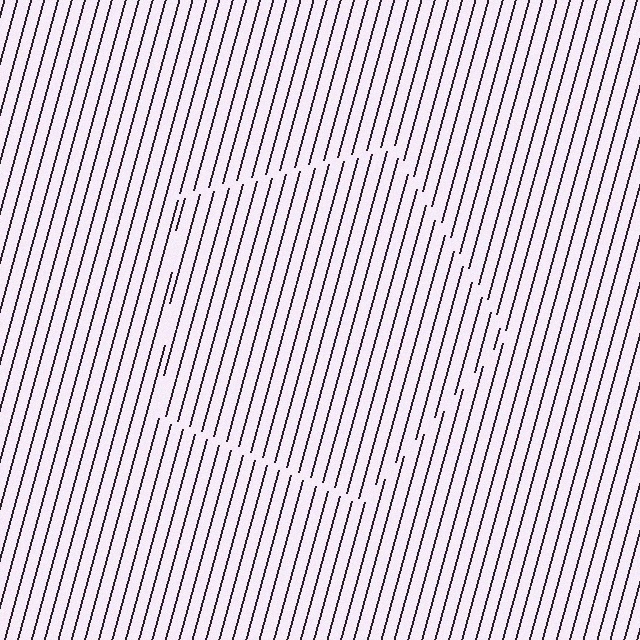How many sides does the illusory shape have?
5 sides — the line-ends trace a pentagon.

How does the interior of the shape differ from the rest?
The interior of the shape contains the same grating, shifted by half a period — the contour is defined by the phase discontinuity where line-ends from the inner and outer gratings abut.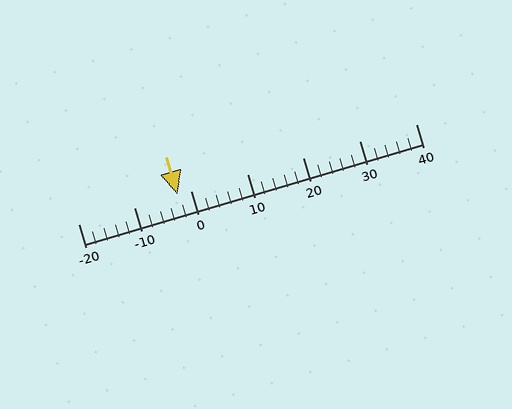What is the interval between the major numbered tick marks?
The major tick marks are spaced 10 units apart.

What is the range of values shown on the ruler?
The ruler shows values from -20 to 40.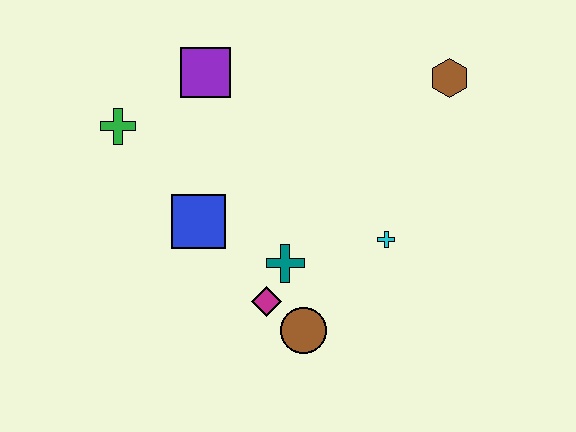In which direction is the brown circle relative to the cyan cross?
The brown circle is below the cyan cross.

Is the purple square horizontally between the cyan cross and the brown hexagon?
No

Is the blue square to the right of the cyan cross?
No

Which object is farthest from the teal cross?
The brown hexagon is farthest from the teal cross.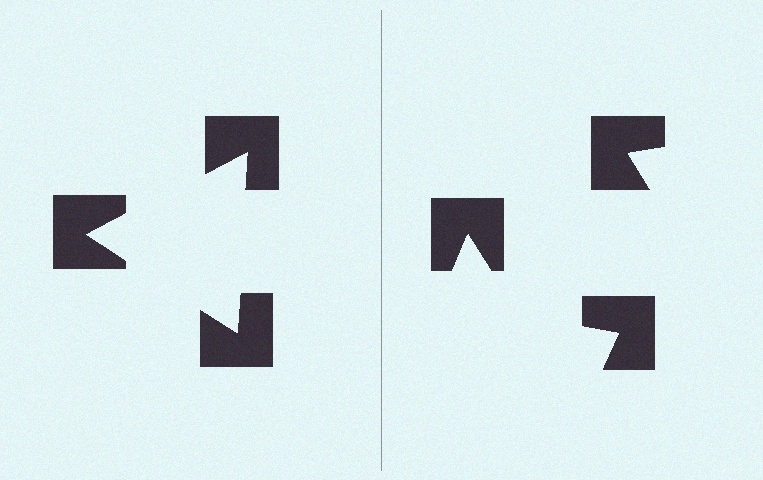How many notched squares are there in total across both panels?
6 — 3 on each side.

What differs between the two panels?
The notched squares are positioned identically on both sides; only the wedge orientations differ. On the left they align to a triangle; on the right they are misaligned.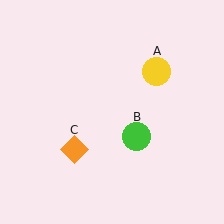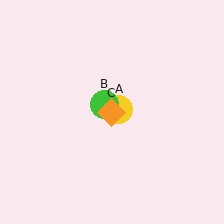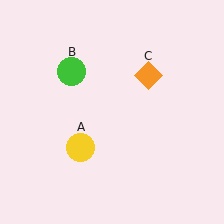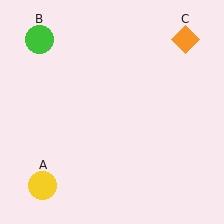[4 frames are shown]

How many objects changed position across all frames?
3 objects changed position: yellow circle (object A), green circle (object B), orange diamond (object C).